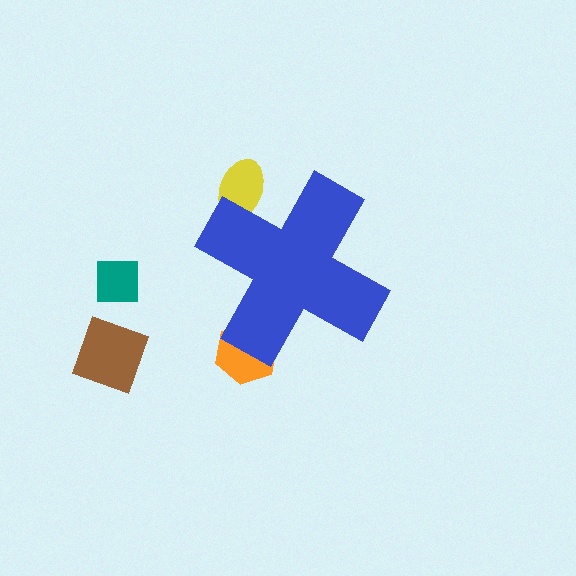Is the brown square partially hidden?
No, the brown square is fully visible.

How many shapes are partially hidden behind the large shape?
2 shapes are partially hidden.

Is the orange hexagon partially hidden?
Yes, the orange hexagon is partially hidden behind the blue cross.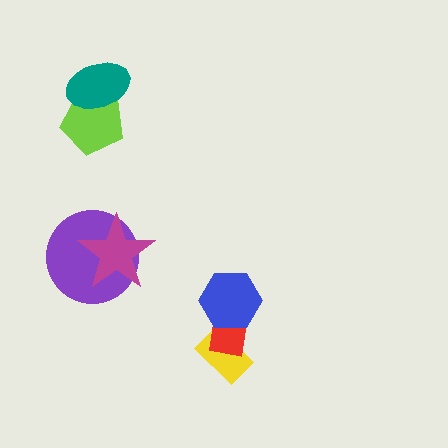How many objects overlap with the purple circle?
1 object overlaps with the purple circle.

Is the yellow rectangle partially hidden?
Yes, it is partially covered by another shape.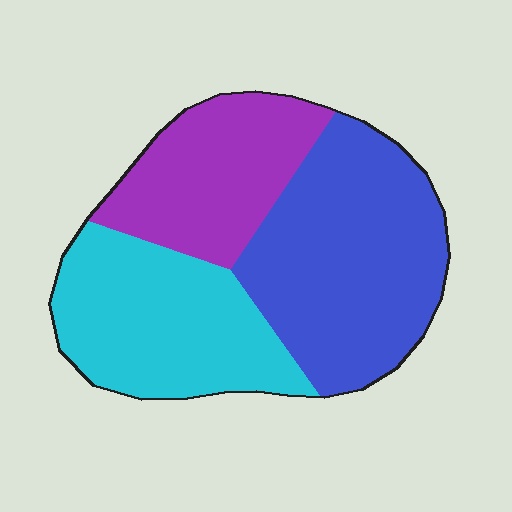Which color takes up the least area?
Purple, at roughly 25%.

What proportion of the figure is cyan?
Cyan covers roughly 30% of the figure.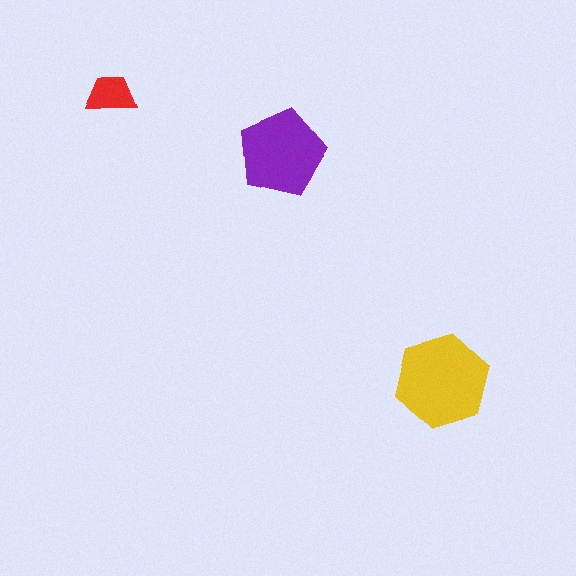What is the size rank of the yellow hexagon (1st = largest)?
1st.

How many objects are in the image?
There are 3 objects in the image.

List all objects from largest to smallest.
The yellow hexagon, the purple pentagon, the red trapezoid.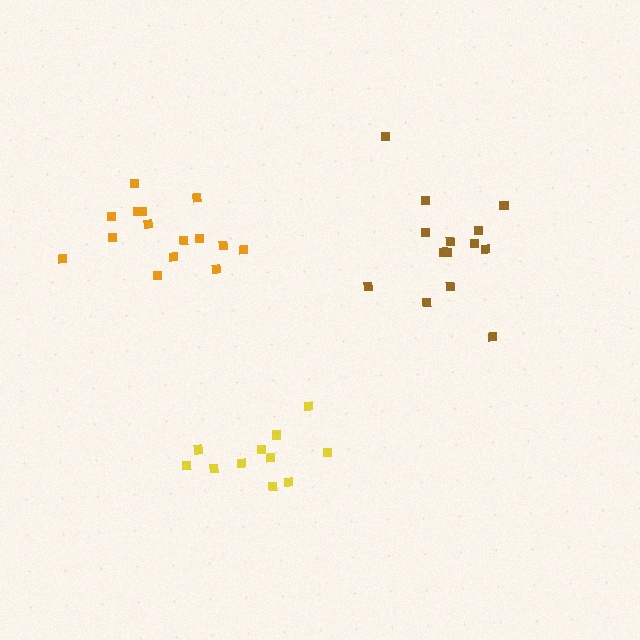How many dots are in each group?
Group 1: 14 dots, Group 2: 11 dots, Group 3: 15 dots (40 total).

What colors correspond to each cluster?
The clusters are colored: brown, yellow, orange.